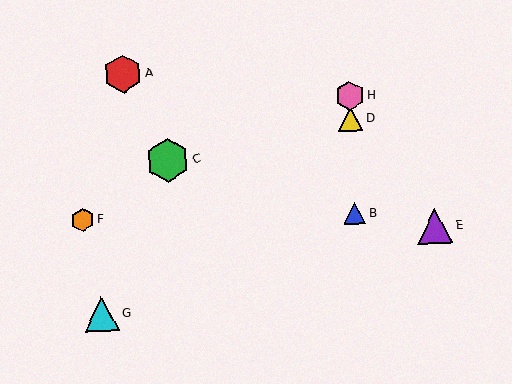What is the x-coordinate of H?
Object H is at x≈349.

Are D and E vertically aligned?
No, D is at x≈350 and E is at x≈435.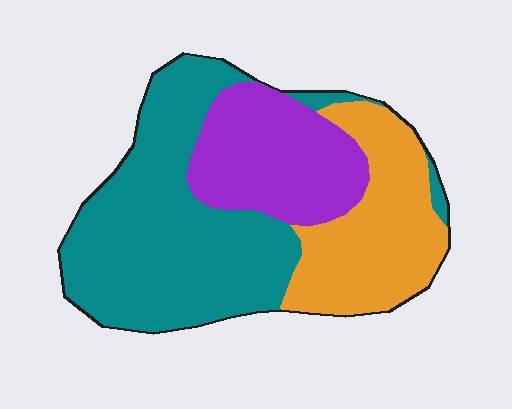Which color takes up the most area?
Teal, at roughly 50%.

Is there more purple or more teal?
Teal.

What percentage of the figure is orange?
Orange takes up about one quarter (1/4) of the figure.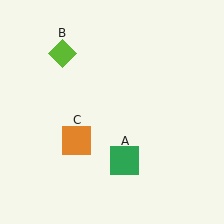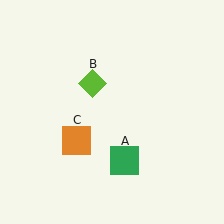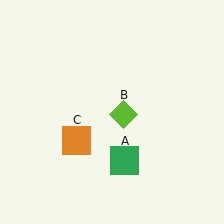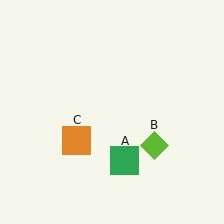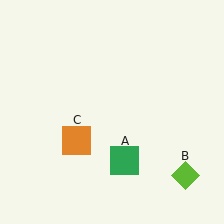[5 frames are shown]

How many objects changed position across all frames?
1 object changed position: lime diamond (object B).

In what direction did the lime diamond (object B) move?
The lime diamond (object B) moved down and to the right.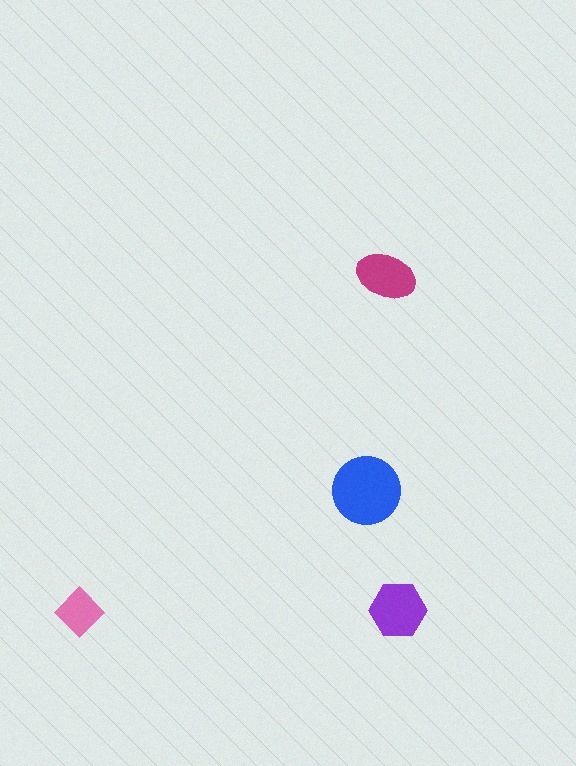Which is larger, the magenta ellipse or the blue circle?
The blue circle.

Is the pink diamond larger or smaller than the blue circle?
Smaller.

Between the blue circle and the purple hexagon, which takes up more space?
The blue circle.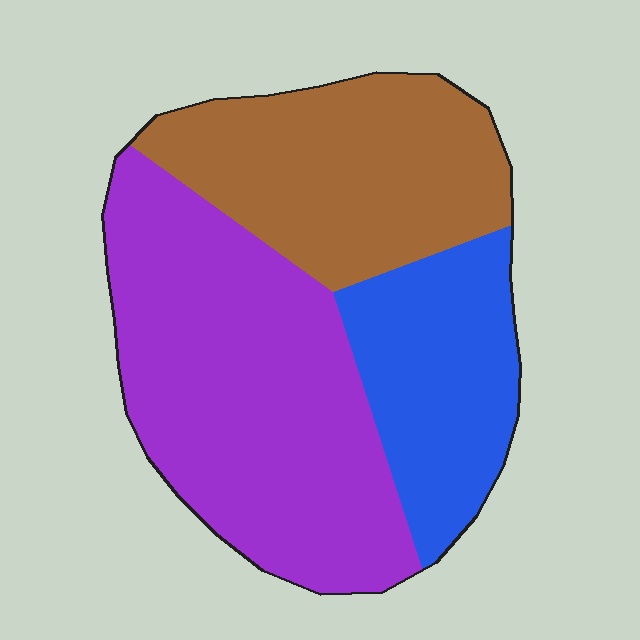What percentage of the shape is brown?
Brown takes up between a sixth and a third of the shape.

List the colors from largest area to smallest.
From largest to smallest: purple, brown, blue.